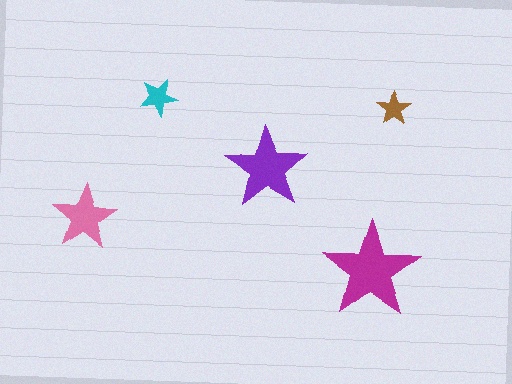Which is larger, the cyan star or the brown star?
The cyan one.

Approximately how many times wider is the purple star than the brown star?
About 2.5 times wider.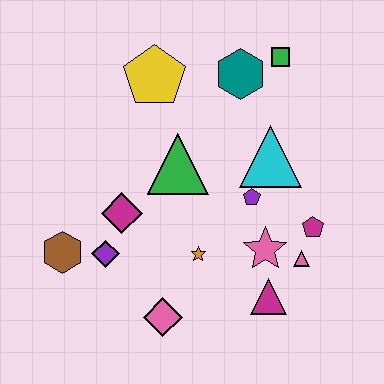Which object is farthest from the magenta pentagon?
The brown hexagon is farthest from the magenta pentagon.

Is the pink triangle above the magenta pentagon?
No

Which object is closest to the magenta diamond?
The purple diamond is closest to the magenta diamond.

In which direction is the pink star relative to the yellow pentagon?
The pink star is below the yellow pentagon.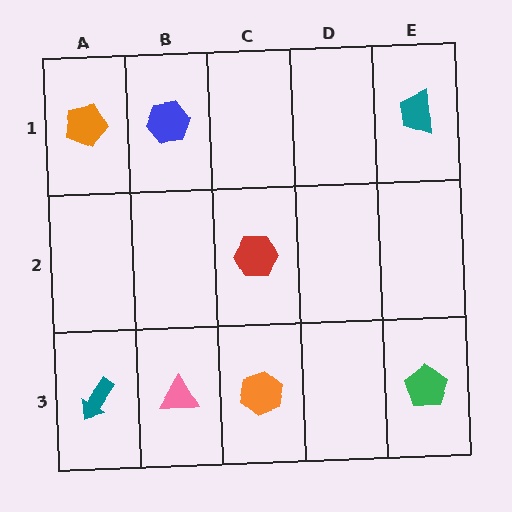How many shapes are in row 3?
4 shapes.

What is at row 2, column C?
A red hexagon.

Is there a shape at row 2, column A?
No, that cell is empty.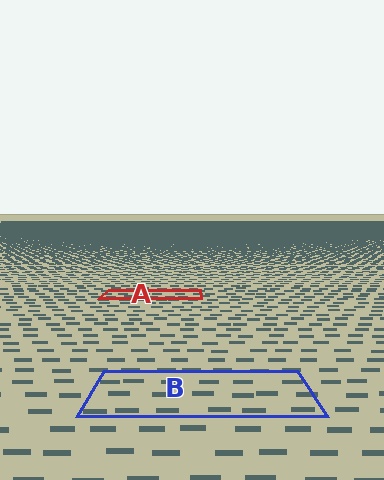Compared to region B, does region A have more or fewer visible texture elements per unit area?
Region A has more texture elements per unit area — they are packed more densely because it is farther away.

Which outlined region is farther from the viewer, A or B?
Region A is farther from the viewer — the texture elements inside it appear smaller and more densely packed.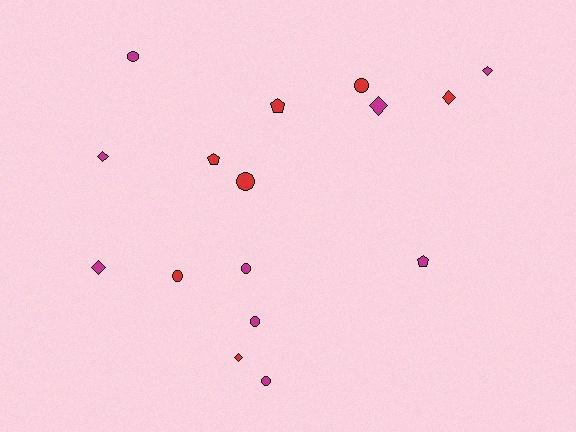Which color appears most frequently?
Magenta, with 9 objects.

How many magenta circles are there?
There are 4 magenta circles.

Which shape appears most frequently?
Circle, with 7 objects.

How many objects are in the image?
There are 16 objects.